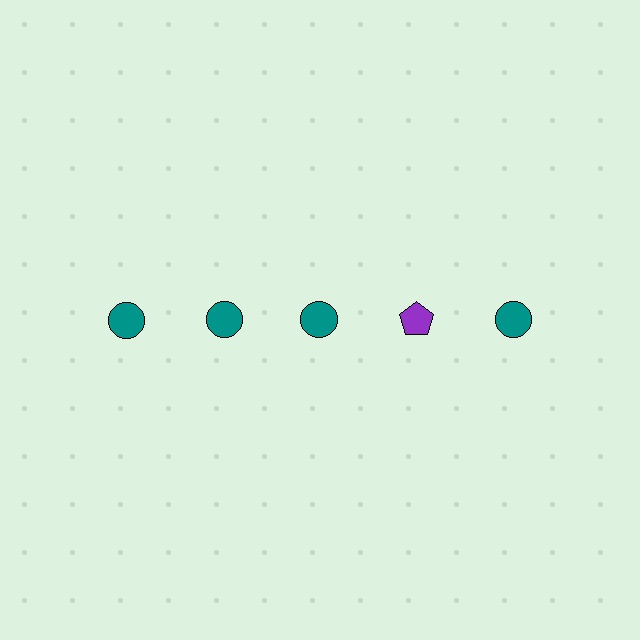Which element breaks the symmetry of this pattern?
The purple pentagon in the top row, second from right column breaks the symmetry. All other shapes are teal circles.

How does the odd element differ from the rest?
It differs in both color (purple instead of teal) and shape (pentagon instead of circle).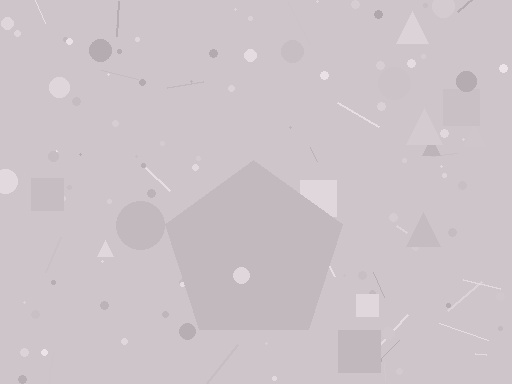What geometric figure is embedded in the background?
A pentagon is embedded in the background.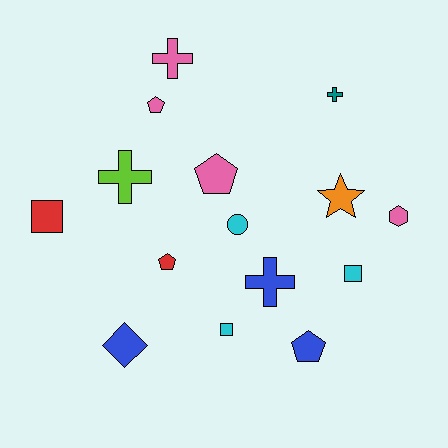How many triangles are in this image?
There are no triangles.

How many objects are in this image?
There are 15 objects.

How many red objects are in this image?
There are 2 red objects.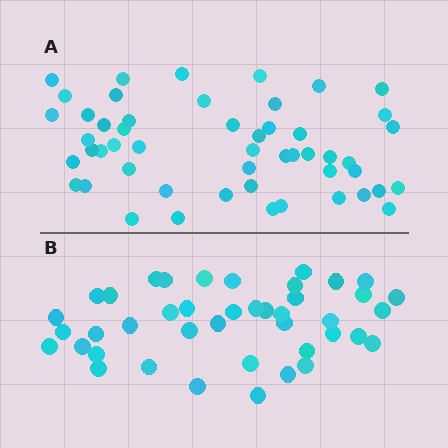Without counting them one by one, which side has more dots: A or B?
Region A (the top region) has more dots.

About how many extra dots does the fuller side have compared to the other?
Region A has roughly 8 or so more dots than region B.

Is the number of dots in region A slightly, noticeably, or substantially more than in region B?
Region A has only slightly more — the two regions are fairly close. The ratio is roughly 1.2 to 1.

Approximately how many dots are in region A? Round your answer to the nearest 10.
About 50 dots. (The exact count is 51, which rounds to 50.)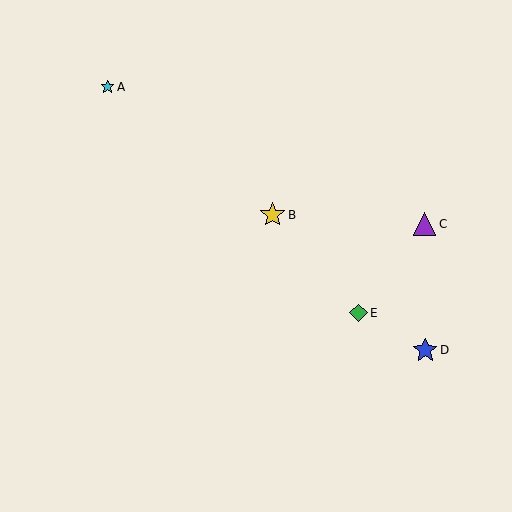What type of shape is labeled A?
Shape A is a cyan star.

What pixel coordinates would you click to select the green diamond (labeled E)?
Click at (358, 313) to select the green diamond E.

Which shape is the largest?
The yellow star (labeled B) is the largest.